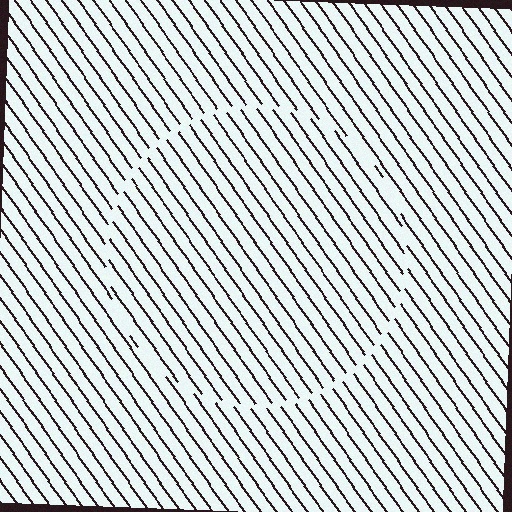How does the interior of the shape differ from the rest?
The interior of the shape contains the same grating, shifted by half a period — the contour is defined by the phase discontinuity where line-ends from the inner and outer gratings abut.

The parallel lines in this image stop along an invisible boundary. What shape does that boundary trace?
An illusory circle. The interior of the shape contains the same grating, shifted by half a period — the contour is defined by the phase discontinuity where line-ends from the inner and outer gratings abut.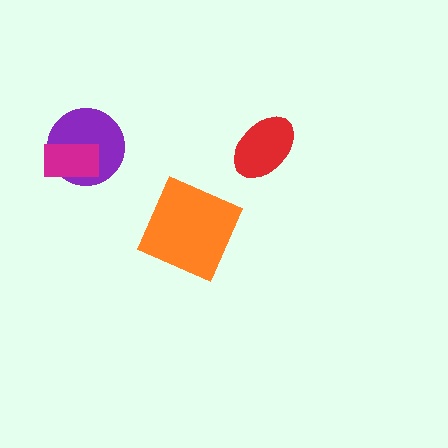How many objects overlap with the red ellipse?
0 objects overlap with the red ellipse.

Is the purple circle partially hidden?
Yes, it is partially covered by another shape.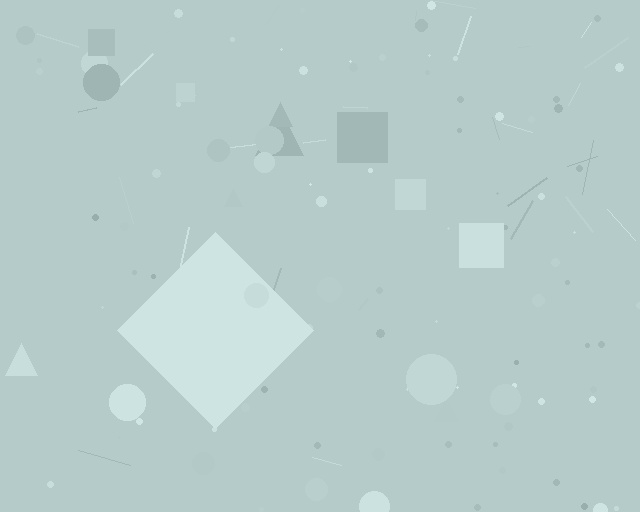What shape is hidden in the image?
A diamond is hidden in the image.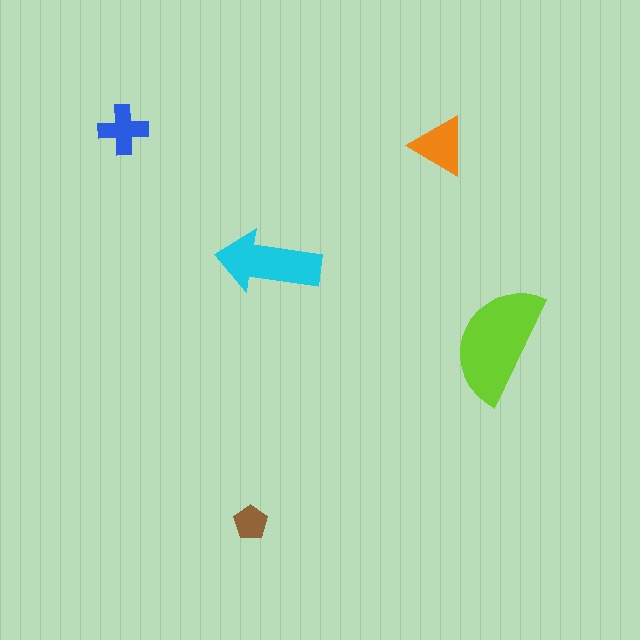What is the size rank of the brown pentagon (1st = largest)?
5th.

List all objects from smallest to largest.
The brown pentagon, the blue cross, the orange triangle, the cyan arrow, the lime semicircle.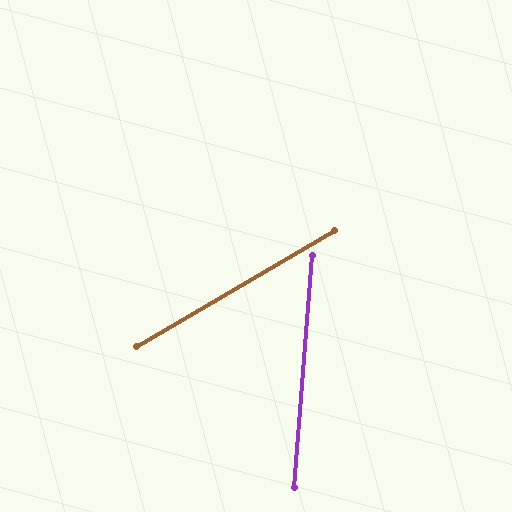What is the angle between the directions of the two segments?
Approximately 55 degrees.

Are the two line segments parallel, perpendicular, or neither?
Neither parallel nor perpendicular — they differ by about 55°.